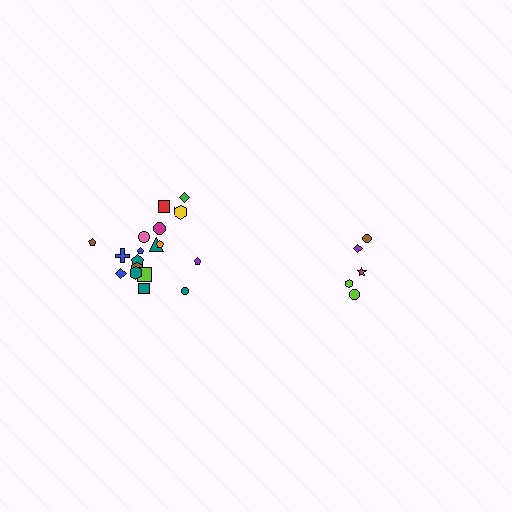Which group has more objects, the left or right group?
The left group.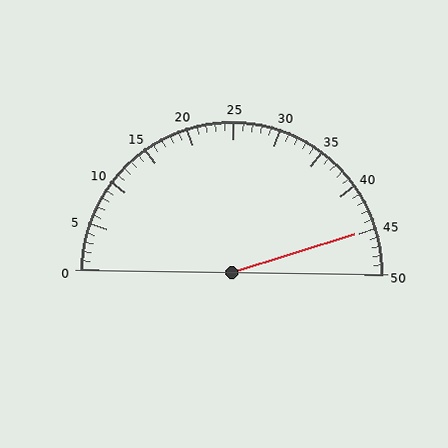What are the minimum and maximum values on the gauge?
The gauge ranges from 0 to 50.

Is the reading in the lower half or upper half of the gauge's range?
The reading is in the upper half of the range (0 to 50).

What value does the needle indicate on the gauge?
The needle indicates approximately 45.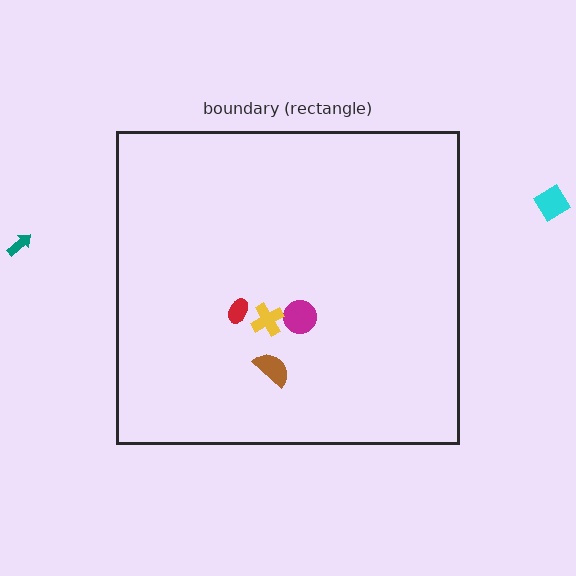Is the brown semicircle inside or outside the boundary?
Inside.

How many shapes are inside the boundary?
4 inside, 2 outside.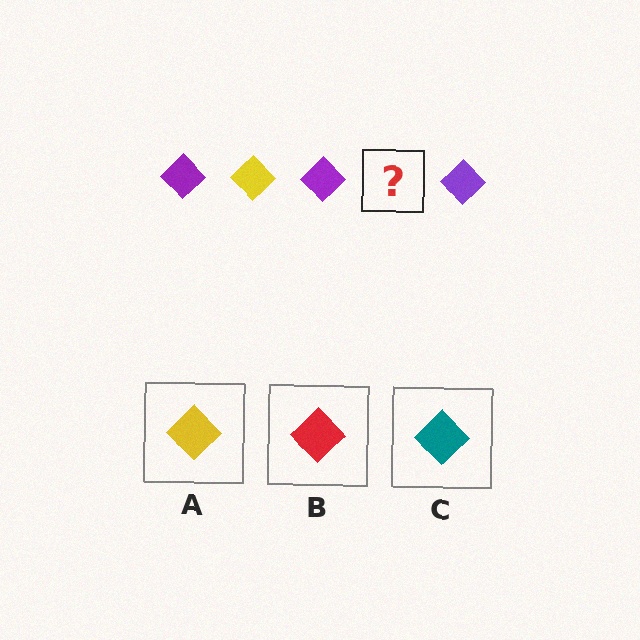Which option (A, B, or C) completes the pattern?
A.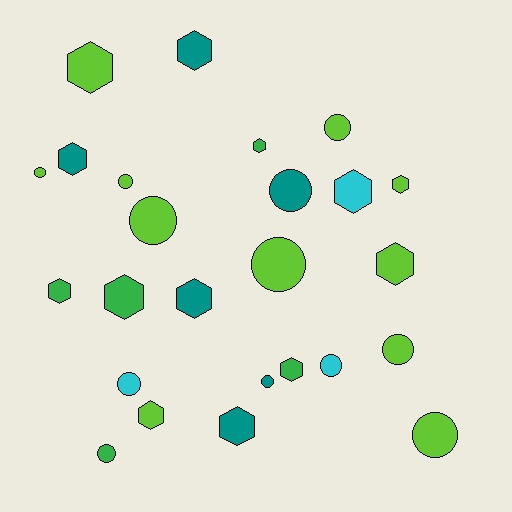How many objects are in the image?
There are 25 objects.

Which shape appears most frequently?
Hexagon, with 13 objects.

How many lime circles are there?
There are 7 lime circles.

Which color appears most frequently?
Lime, with 11 objects.